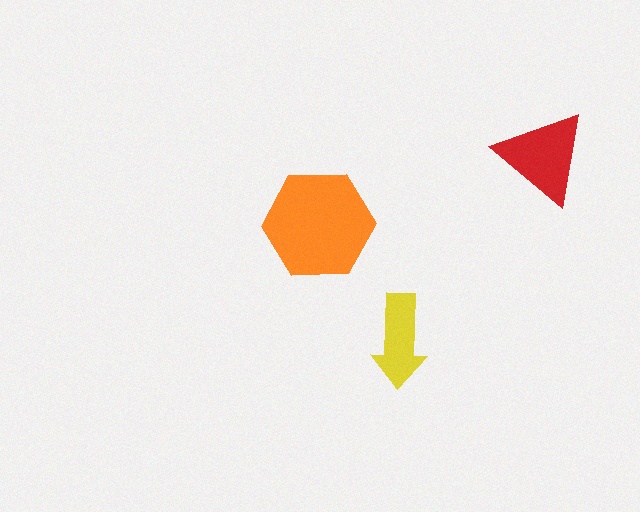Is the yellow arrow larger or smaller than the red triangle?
Smaller.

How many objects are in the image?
There are 3 objects in the image.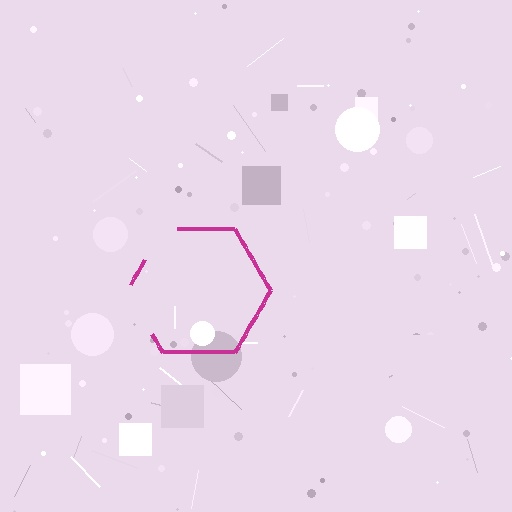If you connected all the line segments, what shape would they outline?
They would outline a hexagon.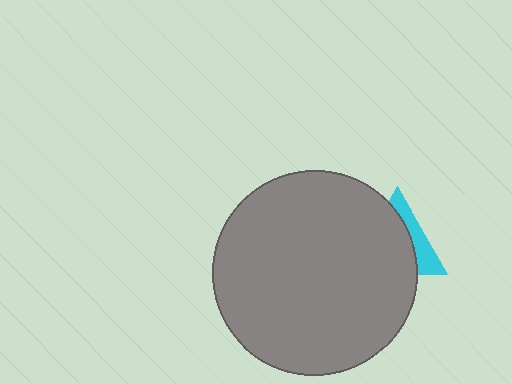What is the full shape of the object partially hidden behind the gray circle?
The partially hidden object is a cyan triangle.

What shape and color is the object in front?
The object in front is a gray circle.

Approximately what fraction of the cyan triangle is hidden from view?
Roughly 67% of the cyan triangle is hidden behind the gray circle.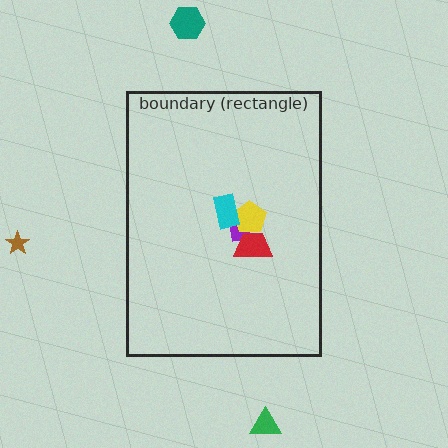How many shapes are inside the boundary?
4 inside, 3 outside.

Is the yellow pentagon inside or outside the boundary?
Inside.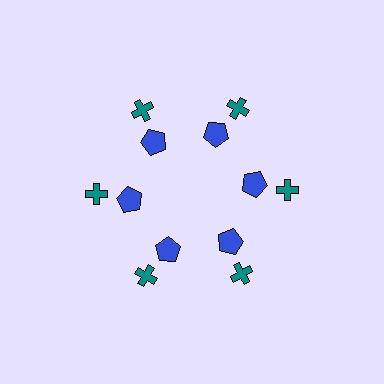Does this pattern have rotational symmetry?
Yes, this pattern has 6-fold rotational symmetry. It looks the same after rotating 60 degrees around the center.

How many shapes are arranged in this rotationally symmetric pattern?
There are 12 shapes, arranged in 6 groups of 2.